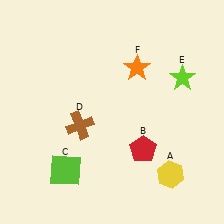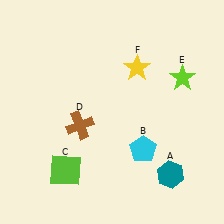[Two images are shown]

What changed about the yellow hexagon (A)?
In Image 1, A is yellow. In Image 2, it changed to teal.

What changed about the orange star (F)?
In Image 1, F is orange. In Image 2, it changed to yellow.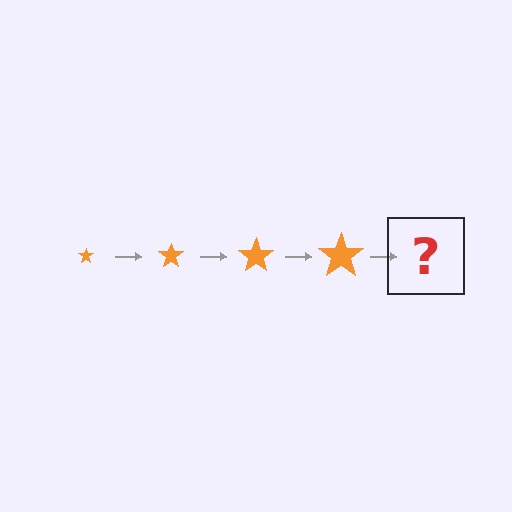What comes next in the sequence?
The next element should be an orange star, larger than the previous one.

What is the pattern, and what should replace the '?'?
The pattern is that the star gets progressively larger each step. The '?' should be an orange star, larger than the previous one.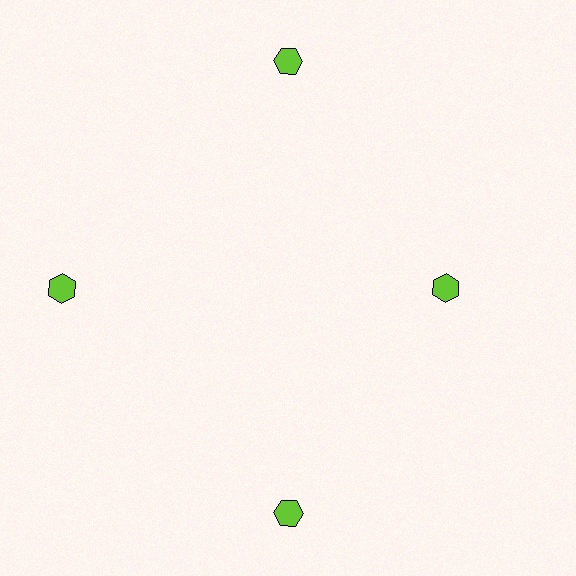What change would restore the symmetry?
The symmetry would be restored by moving it outward, back onto the ring so that all 4 hexagons sit at equal angles and equal distance from the center.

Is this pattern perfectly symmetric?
No. The 4 lime hexagons are arranged in a ring, but one element near the 3 o'clock position is pulled inward toward the center, breaking the 4-fold rotational symmetry.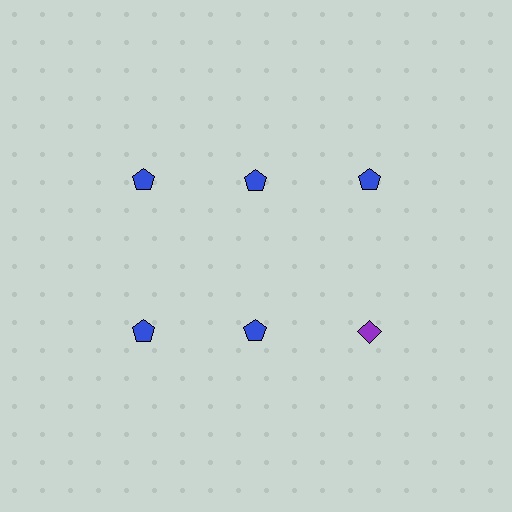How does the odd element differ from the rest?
It differs in both color (purple instead of blue) and shape (diamond instead of pentagon).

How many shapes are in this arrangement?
There are 6 shapes arranged in a grid pattern.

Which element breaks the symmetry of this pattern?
The purple diamond in the second row, center column breaks the symmetry. All other shapes are blue pentagons.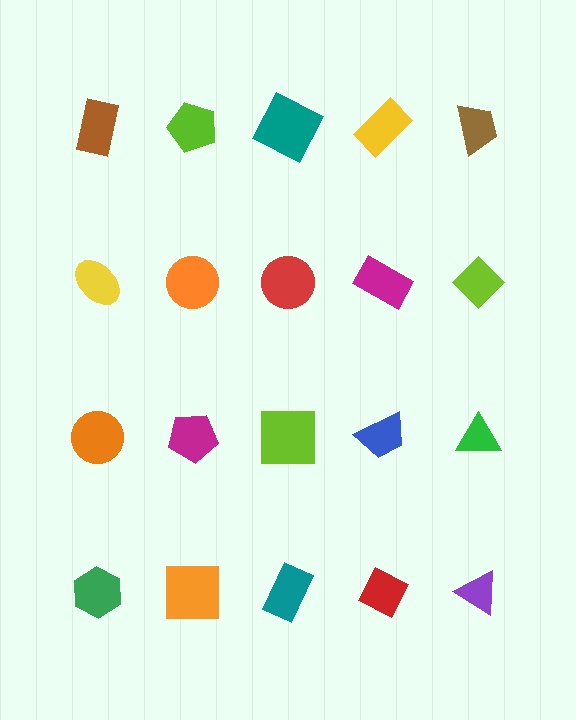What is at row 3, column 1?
An orange circle.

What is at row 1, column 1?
A brown rectangle.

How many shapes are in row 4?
5 shapes.